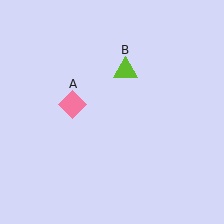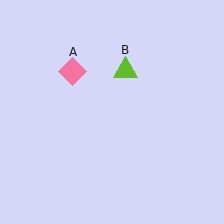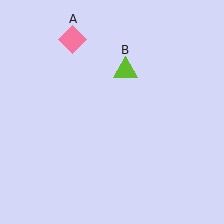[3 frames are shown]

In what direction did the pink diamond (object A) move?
The pink diamond (object A) moved up.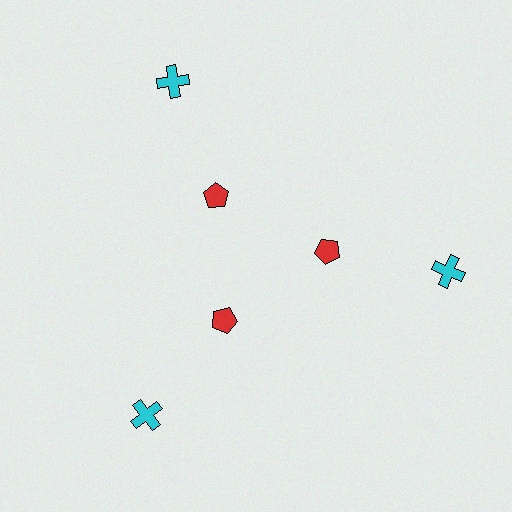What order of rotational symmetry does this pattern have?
This pattern has 3-fold rotational symmetry.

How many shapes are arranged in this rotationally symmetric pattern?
There are 6 shapes, arranged in 3 groups of 2.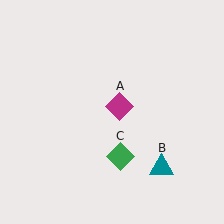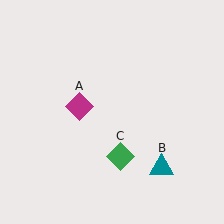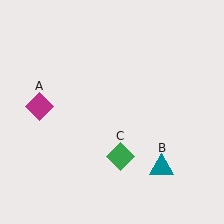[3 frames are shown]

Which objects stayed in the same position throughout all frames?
Teal triangle (object B) and green diamond (object C) remained stationary.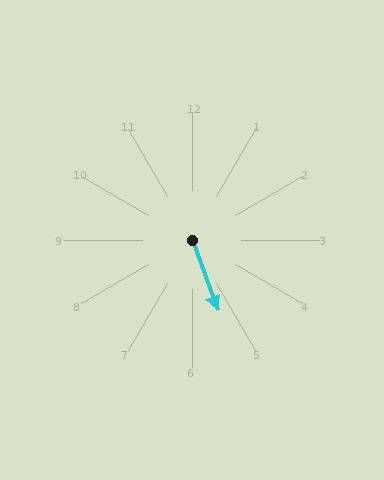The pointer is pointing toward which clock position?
Roughly 5 o'clock.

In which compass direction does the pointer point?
South.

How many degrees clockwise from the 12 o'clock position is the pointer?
Approximately 160 degrees.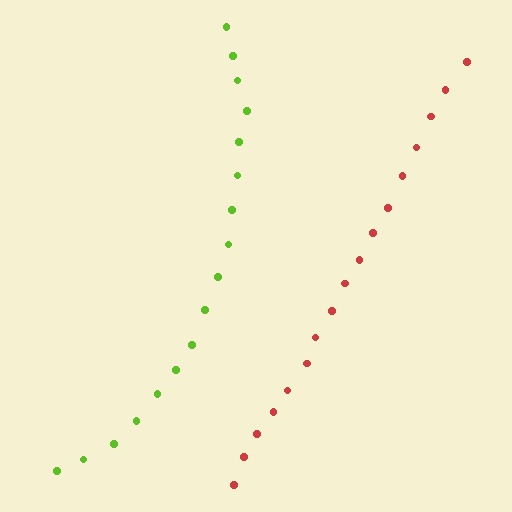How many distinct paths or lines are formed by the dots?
There are 2 distinct paths.